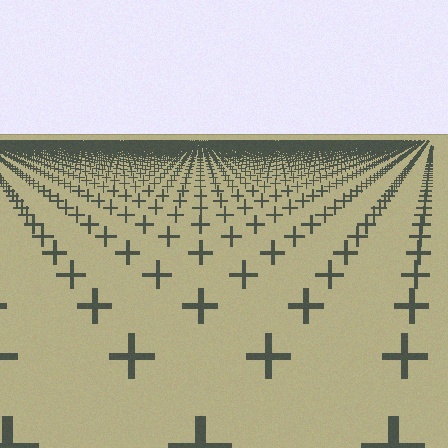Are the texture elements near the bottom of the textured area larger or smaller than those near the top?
Larger. Near the bottom, elements are closer to the viewer and appear at a bigger on-screen size.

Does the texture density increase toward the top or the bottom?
Density increases toward the top.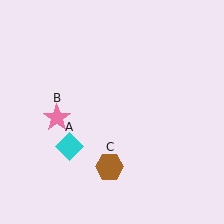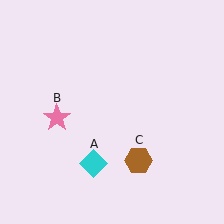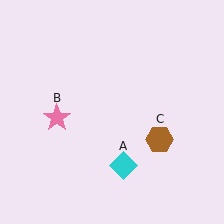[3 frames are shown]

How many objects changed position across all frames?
2 objects changed position: cyan diamond (object A), brown hexagon (object C).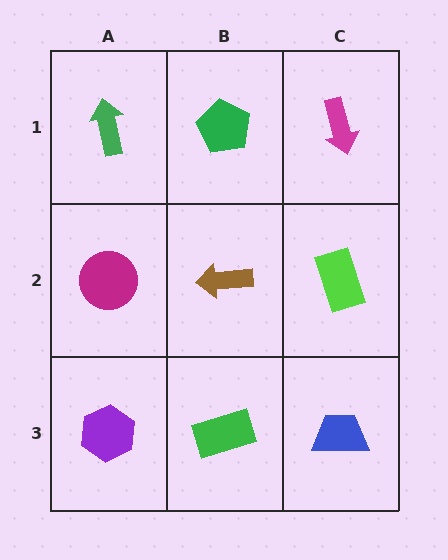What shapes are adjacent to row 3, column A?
A magenta circle (row 2, column A), a green rectangle (row 3, column B).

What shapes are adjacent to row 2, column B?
A green pentagon (row 1, column B), a green rectangle (row 3, column B), a magenta circle (row 2, column A), a lime rectangle (row 2, column C).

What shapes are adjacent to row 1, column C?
A lime rectangle (row 2, column C), a green pentagon (row 1, column B).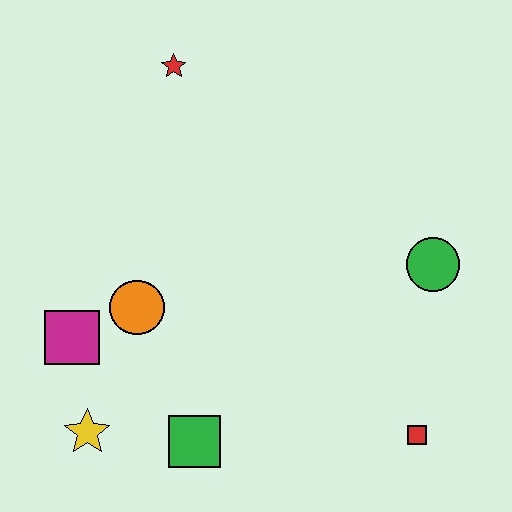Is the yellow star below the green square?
No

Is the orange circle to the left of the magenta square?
No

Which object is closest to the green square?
The yellow star is closest to the green square.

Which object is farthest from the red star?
The red square is farthest from the red star.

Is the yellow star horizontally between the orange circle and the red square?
No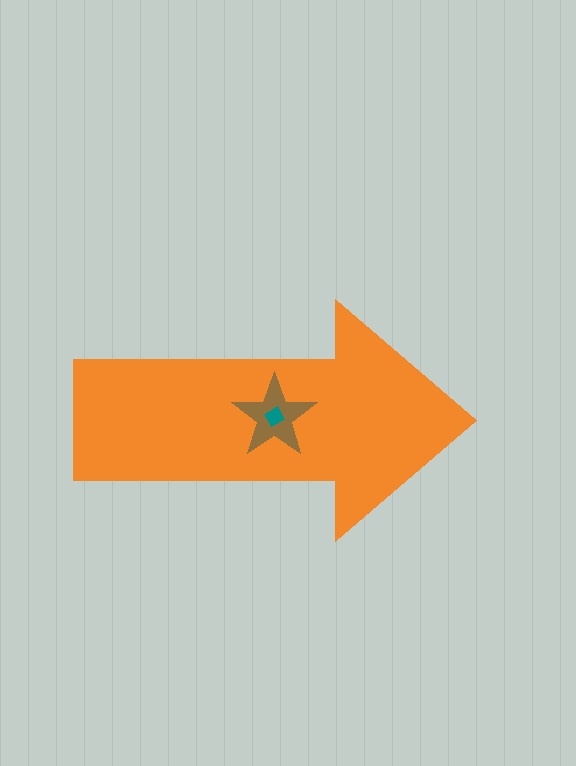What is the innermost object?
The teal diamond.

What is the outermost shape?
The orange arrow.